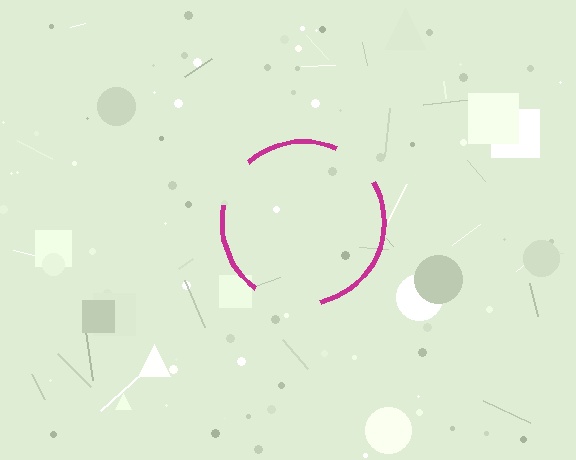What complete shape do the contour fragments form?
The contour fragments form a circle.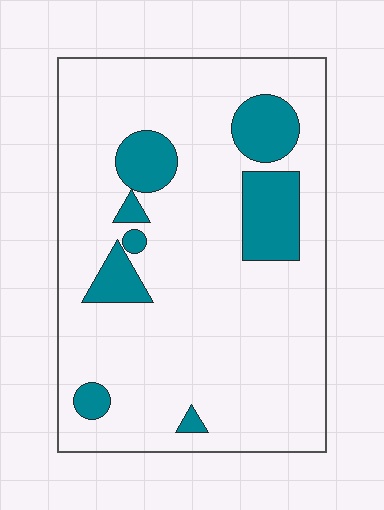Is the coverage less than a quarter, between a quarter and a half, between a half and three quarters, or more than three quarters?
Less than a quarter.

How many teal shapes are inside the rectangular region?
8.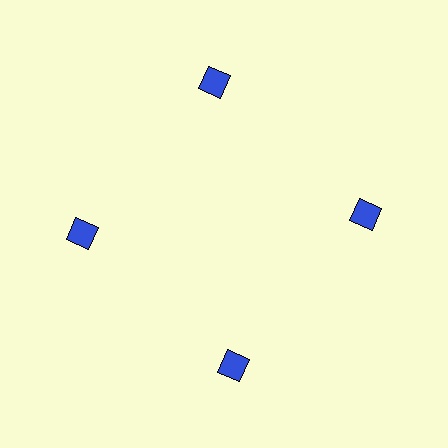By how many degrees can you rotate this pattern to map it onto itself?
The pattern maps onto itself every 90 degrees of rotation.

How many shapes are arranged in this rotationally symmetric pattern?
There are 4 shapes, arranged in 4 groups of 1.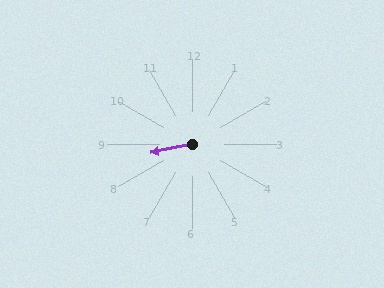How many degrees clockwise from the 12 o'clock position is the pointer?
Approximately 258 degrees.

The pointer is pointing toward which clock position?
Roughly 9 o'clock.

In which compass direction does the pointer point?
West.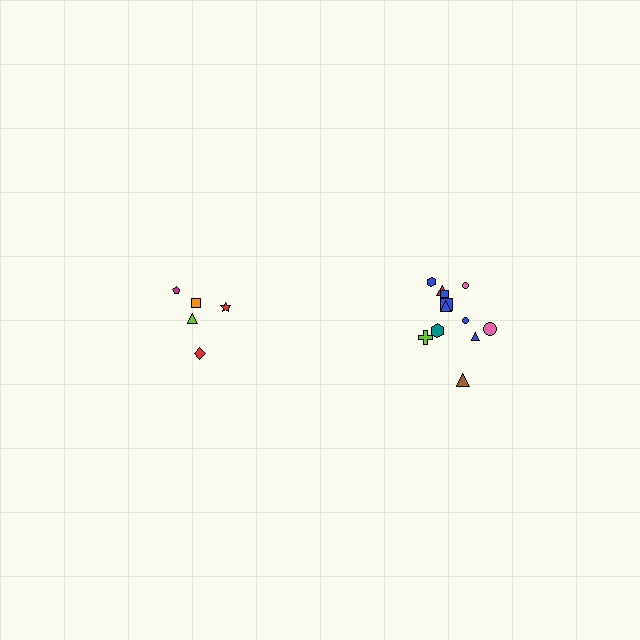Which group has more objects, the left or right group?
The right group.